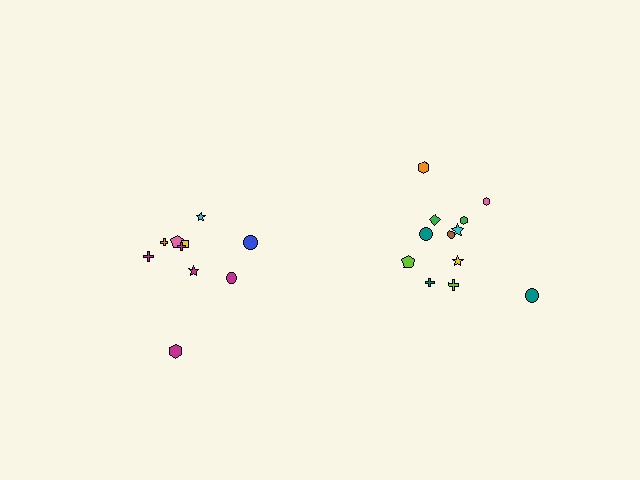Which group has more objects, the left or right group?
The right group.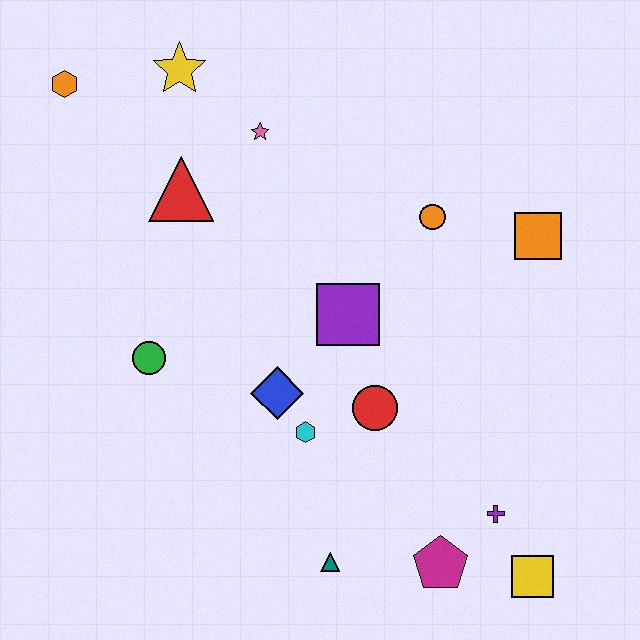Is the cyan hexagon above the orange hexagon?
No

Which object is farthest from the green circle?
The yellow square is farthest from the green circle.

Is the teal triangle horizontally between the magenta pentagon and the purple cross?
No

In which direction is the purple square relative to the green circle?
The purple square is to the right of the green circle.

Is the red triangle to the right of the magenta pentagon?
No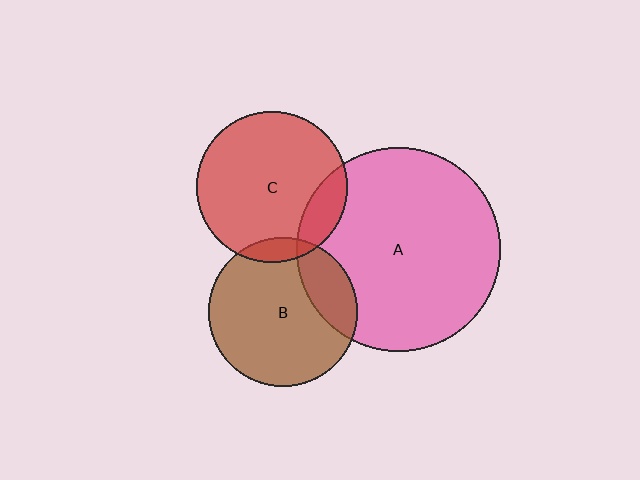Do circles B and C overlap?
Yes.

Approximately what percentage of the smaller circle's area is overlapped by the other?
Approximately 10%.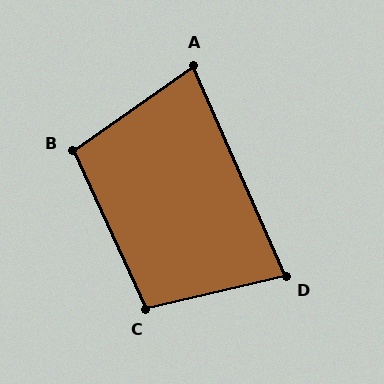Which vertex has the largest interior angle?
C, at approximately 101 degrees.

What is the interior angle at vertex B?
Approximately 100 degrees (obtuse).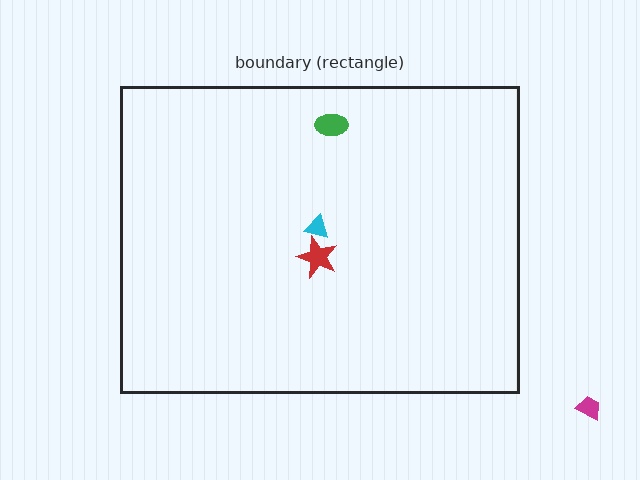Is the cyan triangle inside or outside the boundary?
Inside.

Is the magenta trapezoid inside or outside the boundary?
Outside.